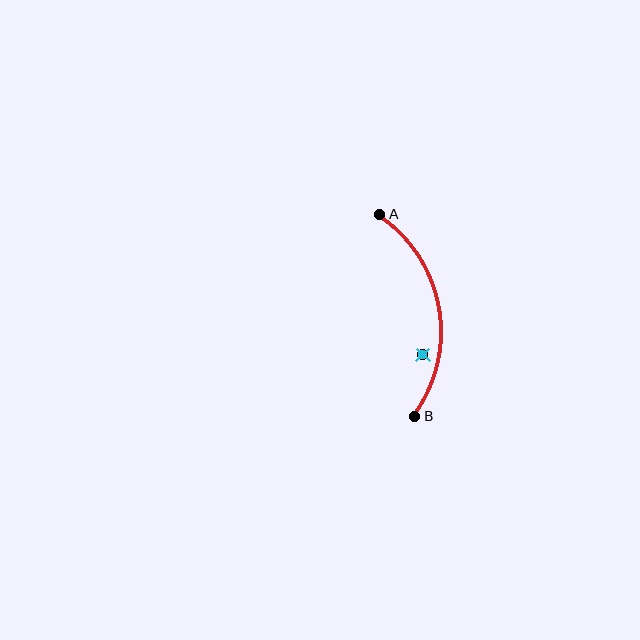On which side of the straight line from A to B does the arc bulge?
The arc bulges to the right of the straight line connecting A and B.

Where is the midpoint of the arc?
The arc midpoint is the point on the curve farthest from the straight line joining A and B. It sits to the right of that line.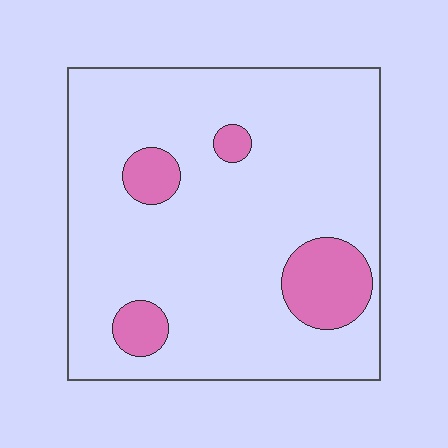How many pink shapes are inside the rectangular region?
4.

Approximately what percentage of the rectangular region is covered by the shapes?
Approximately 15%.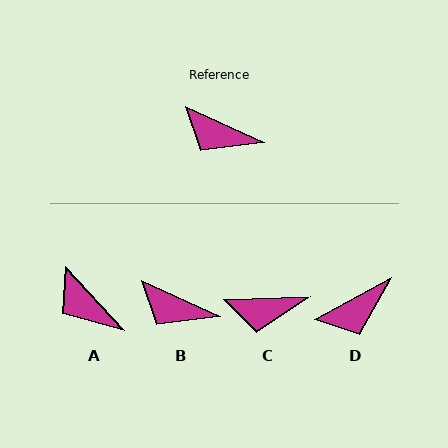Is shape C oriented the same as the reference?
No, it is off by about 26 degrees.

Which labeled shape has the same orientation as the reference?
B.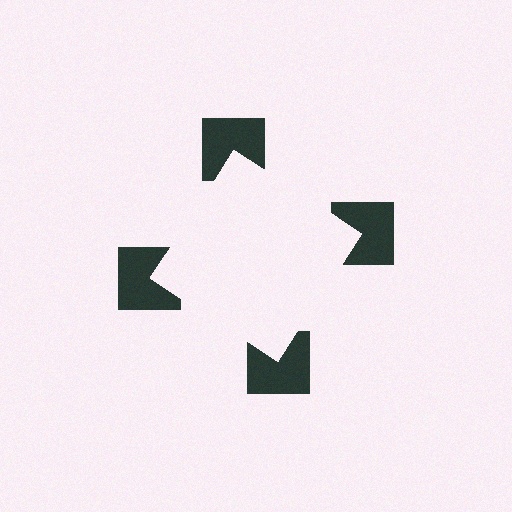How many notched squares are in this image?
There are 4 — one at each vertex of the illusory square.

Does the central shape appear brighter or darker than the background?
It typically appears slightly brighter than the background, even though no actual brightness change is drawn.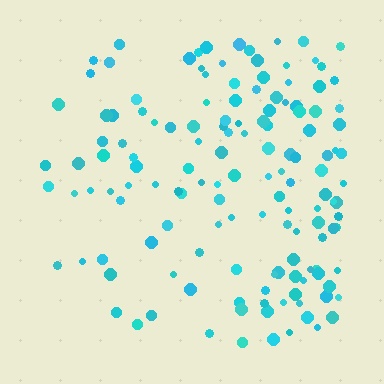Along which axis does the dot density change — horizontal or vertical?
Horizontal.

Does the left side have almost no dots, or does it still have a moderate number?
Still a moderate number, just noticeably fewer than the right.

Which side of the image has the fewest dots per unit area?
The left.